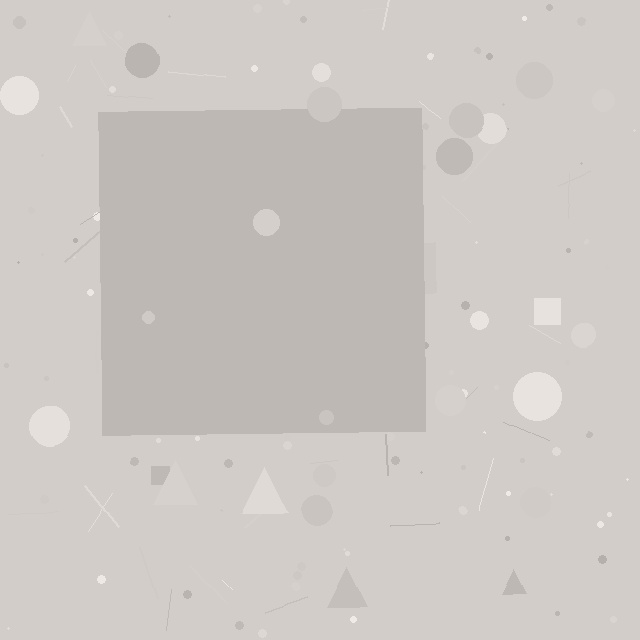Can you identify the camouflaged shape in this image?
The camouflaged shape is a square.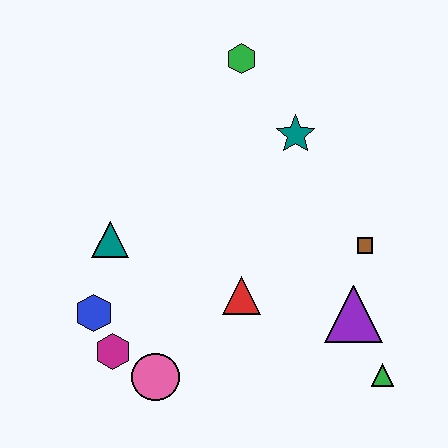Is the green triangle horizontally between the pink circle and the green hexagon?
No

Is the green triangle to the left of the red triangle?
No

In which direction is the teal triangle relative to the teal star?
The teal triangle is to the left of the teal star.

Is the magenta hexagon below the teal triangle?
Yes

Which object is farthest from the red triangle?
The green hexagon is farthest from the red triangle.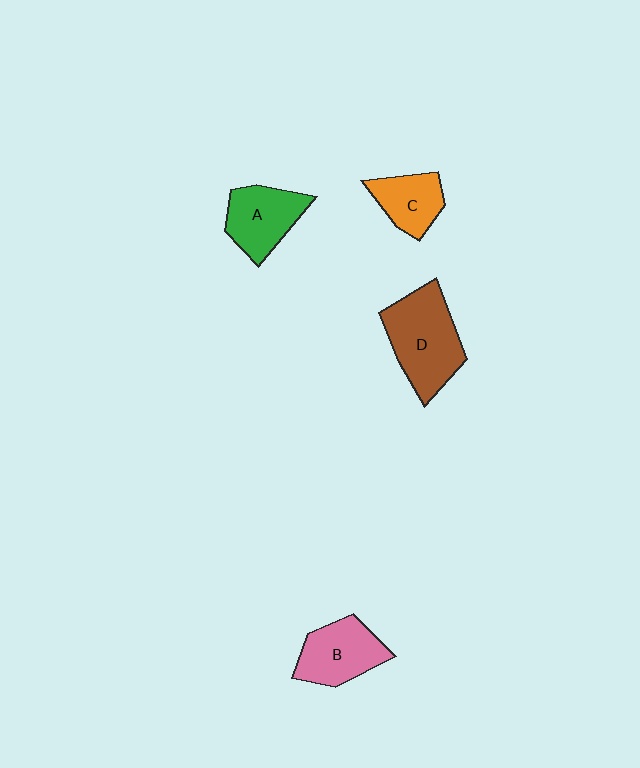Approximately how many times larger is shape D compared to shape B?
Approximately 1.4 times.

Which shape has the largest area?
Shape D (brown).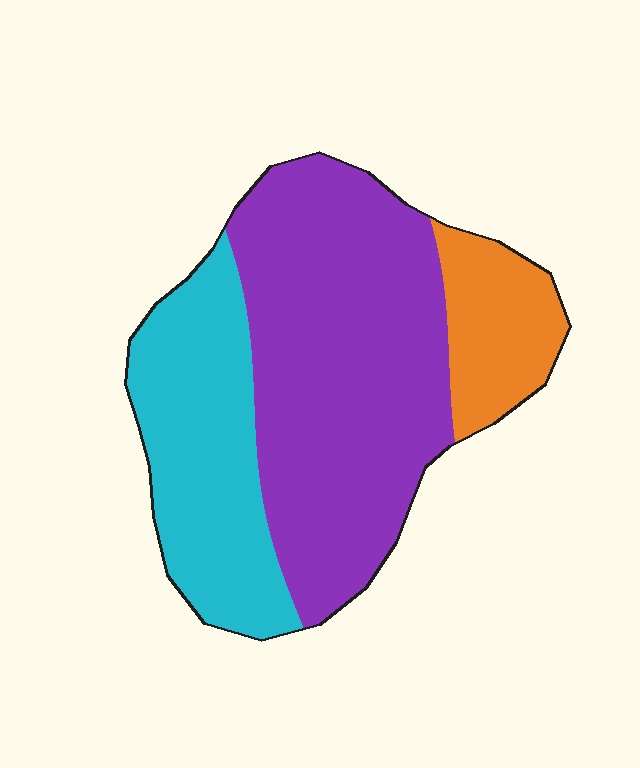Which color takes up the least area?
Orange, at roughly 15%.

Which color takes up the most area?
Purple, at roughly 55%.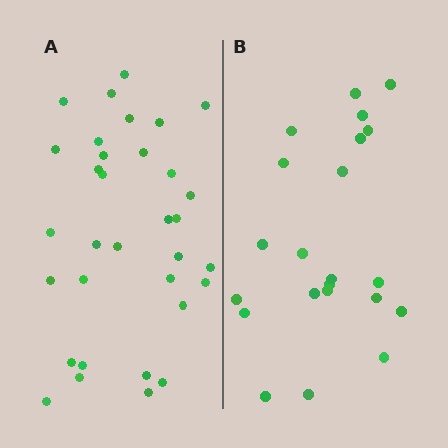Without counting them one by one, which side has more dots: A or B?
Region A (the left region) has more dots.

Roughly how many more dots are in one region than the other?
Region A has roughly 12 or so more dots than region B.